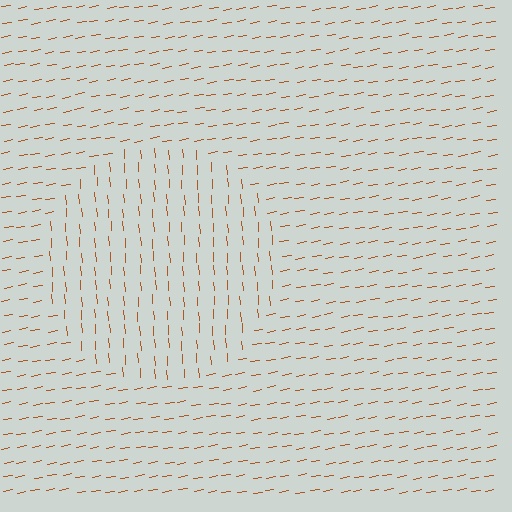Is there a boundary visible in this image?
Yes, there is a texture boundary formed by a change in line orientation.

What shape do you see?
I see a circle.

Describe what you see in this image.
The image is filled with small brown line segments. A circle region in the image has lines oriented differently from the surrounding lines, creating a visible texture boundary.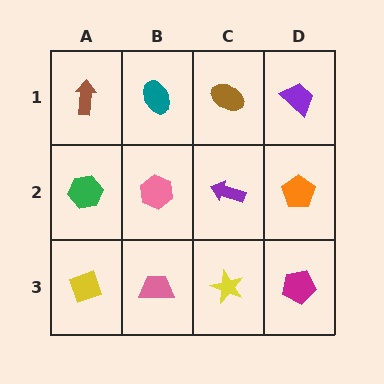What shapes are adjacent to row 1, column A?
A green hexagon (row 2, column A), a teal ellipse (row 1, column B).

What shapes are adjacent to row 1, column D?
An orange pentagon (row 2, column D), a brown ellipse (row 1, column C).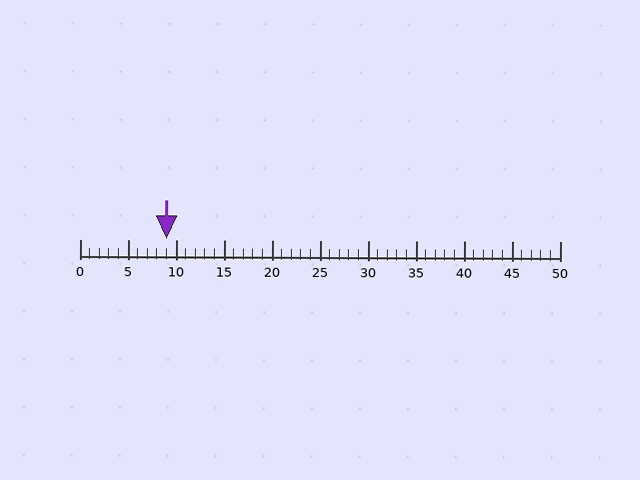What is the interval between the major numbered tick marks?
The major tick marks are spaced 5 units apart.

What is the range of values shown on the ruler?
The ruler shows values from 0 to 50.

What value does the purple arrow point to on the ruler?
The purple arrow points to approximately 9.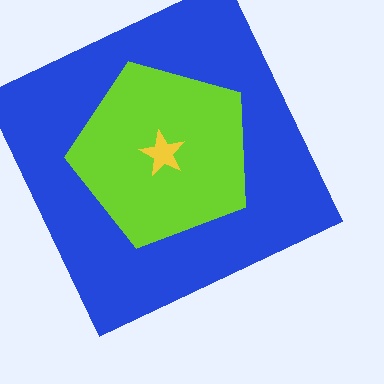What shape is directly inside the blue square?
The lime pentagon.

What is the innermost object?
The yellow star.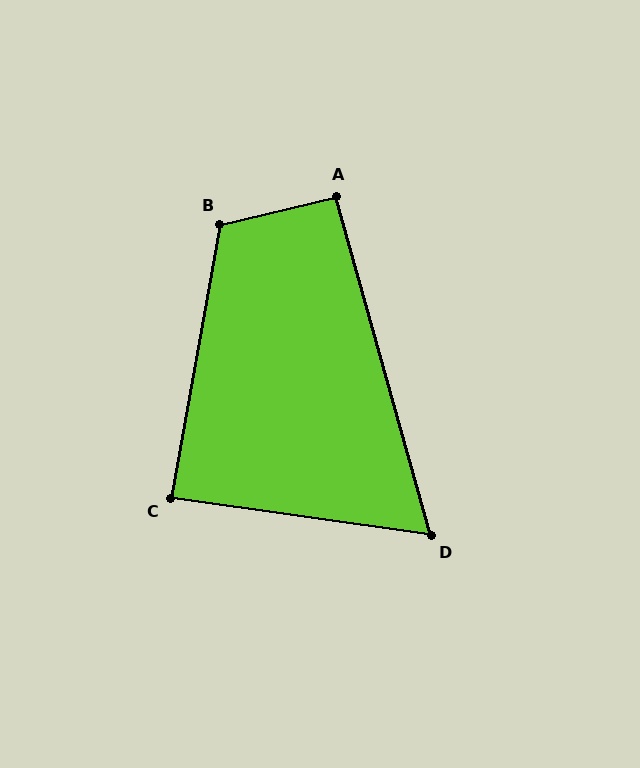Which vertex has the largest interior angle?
B, at approximately 114 degrees.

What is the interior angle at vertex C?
Approximately 88 degrees (approximately right).